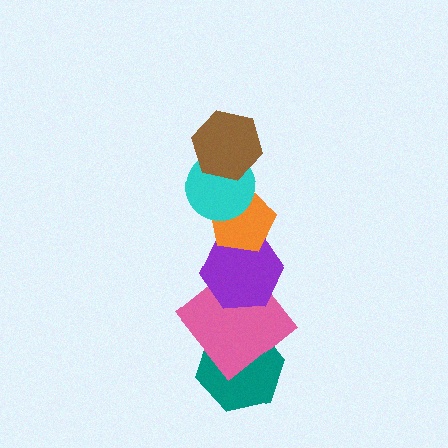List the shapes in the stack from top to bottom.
From top to bottom: the brown hexagon, the cyan circle, the orange pentagon, the purple hexagon, the pink diamond, the teal hexagon.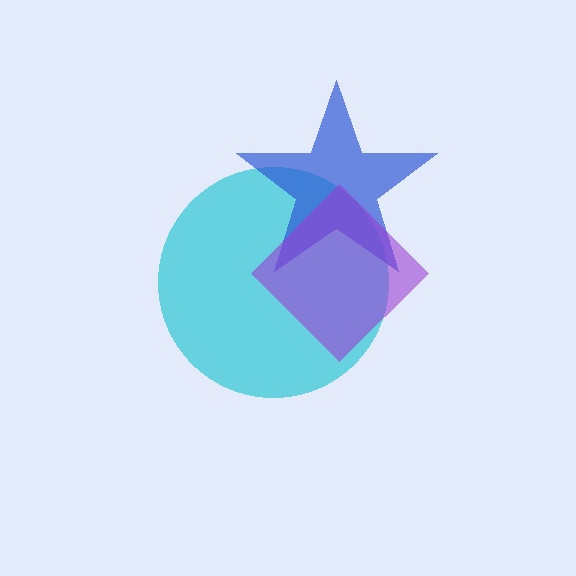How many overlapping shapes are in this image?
There are 3 overlapping shapes in the image.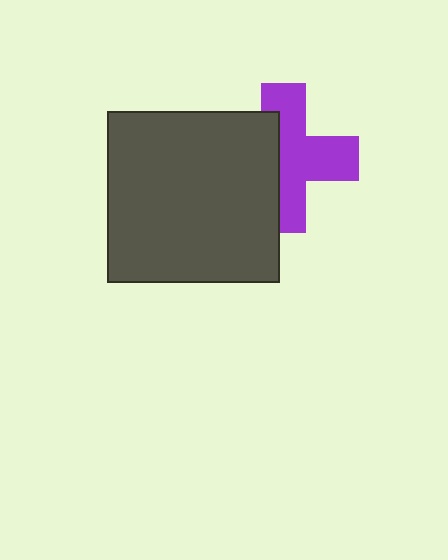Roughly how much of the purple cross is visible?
About half of it is visible (roughly 60%).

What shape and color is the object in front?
The object in front is a dark gray square.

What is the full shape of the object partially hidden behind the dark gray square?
The partially hidden object is a purple cross.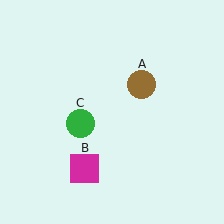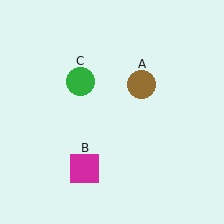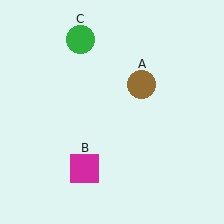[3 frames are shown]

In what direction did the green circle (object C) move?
The green circle (object C) moved up.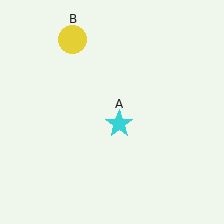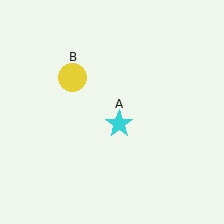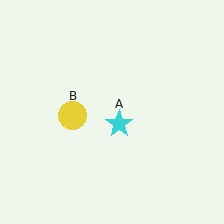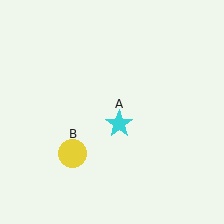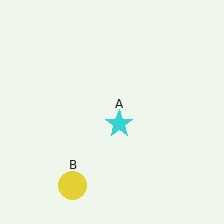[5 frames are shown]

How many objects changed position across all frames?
1 object changed position: yellow circle (object B).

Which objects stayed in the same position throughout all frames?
Cyan star (object A) remained stationary.